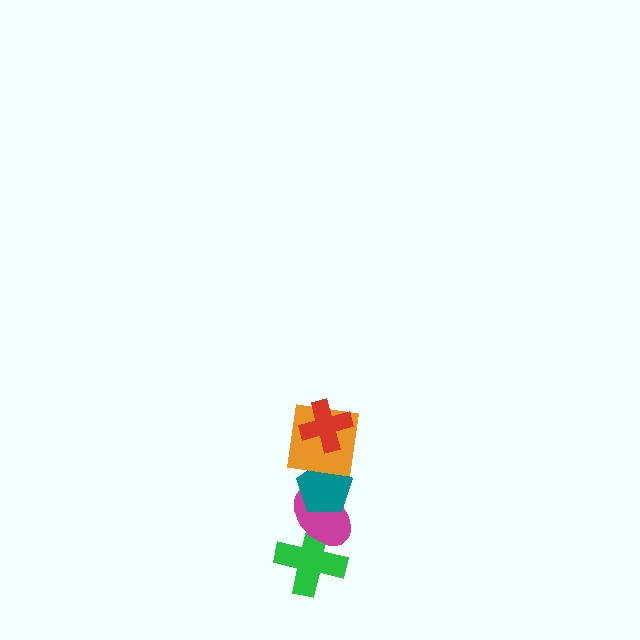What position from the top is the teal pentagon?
The teal pentagon is 3rd from the top.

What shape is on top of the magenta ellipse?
The teal pentagon is on top of the magenta ellipse.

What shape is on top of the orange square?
The red cross is on top of the orange square.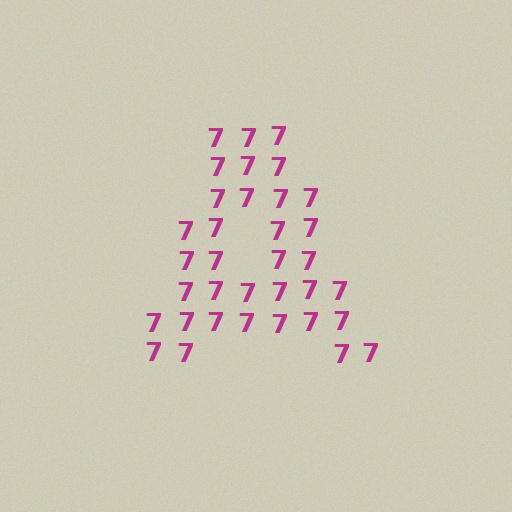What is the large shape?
The large shape is the letter A.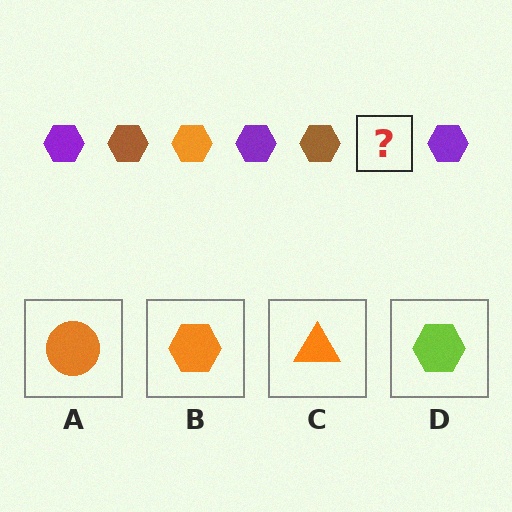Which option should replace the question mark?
Option B.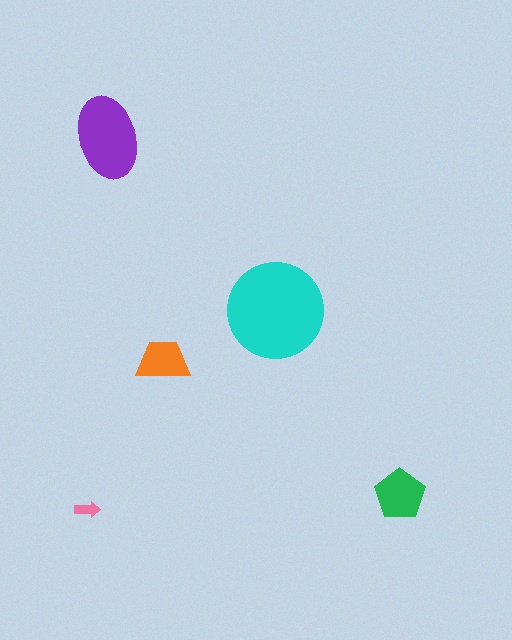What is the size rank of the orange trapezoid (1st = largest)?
4th.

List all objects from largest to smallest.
The cyan circle, the purple ellipse, the green pentagon, the orange trapezoid, the pink arrow.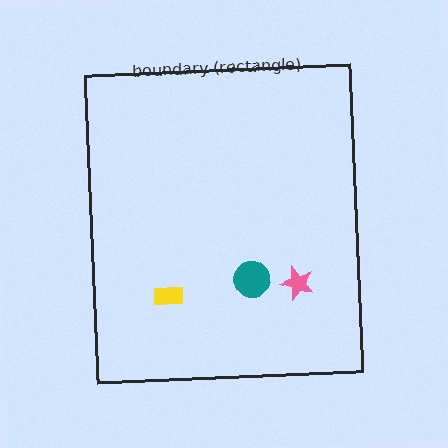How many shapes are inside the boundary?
3 inside, 0 outside.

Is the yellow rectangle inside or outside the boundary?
Inside.